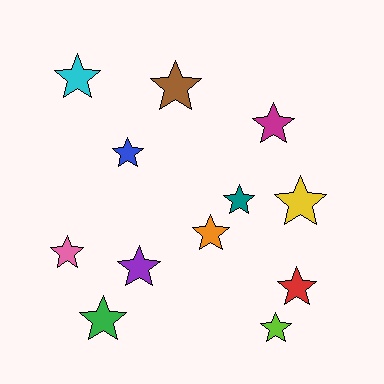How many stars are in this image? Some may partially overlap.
There are 12 stars.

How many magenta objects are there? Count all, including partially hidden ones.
There is 1 magenta object.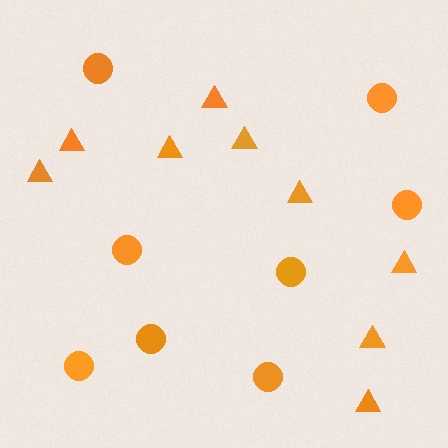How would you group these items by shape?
There are 2 groups: one group of circles (8) and one group of triangles (9).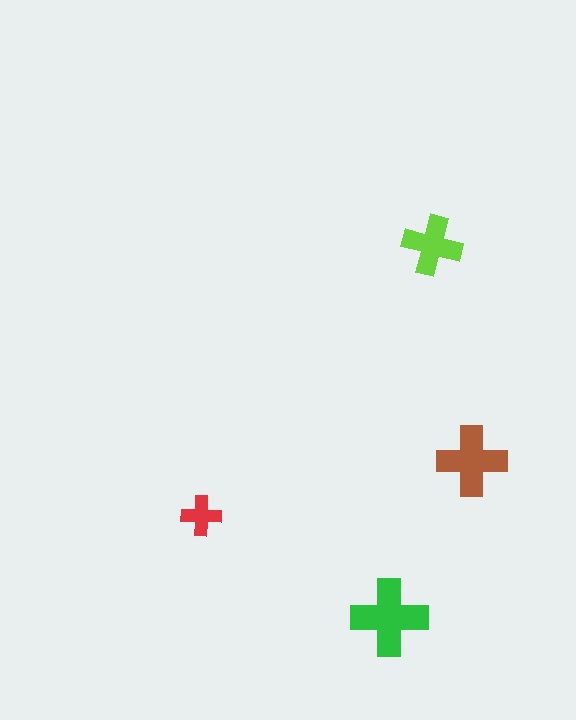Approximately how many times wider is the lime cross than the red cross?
About 1.5 times wider.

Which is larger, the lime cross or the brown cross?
The brown one.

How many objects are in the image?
There are 4 objects in the image.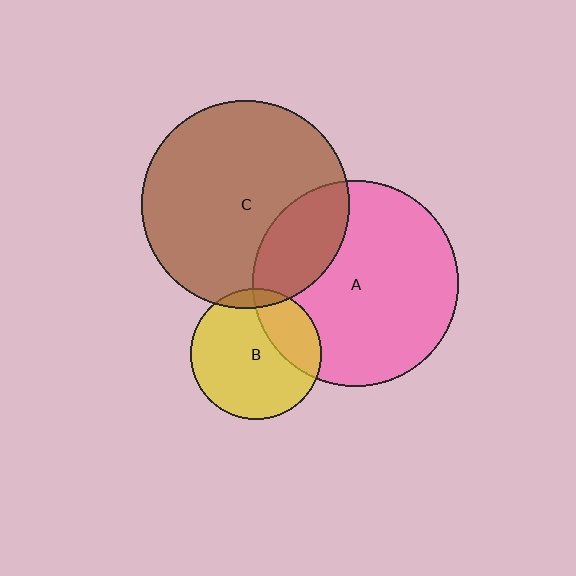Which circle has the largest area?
Circle C (brown).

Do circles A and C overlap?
Yes.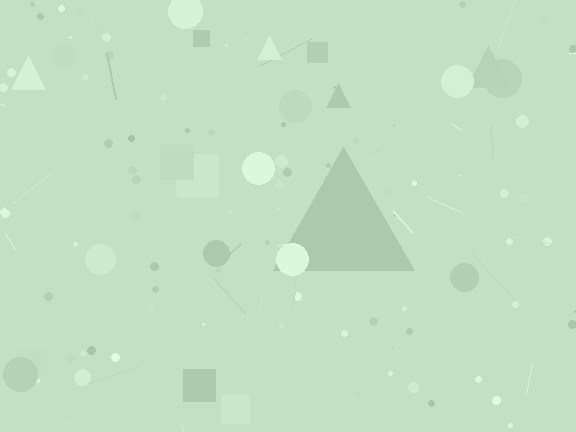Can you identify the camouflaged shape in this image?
The camouflaged shape is a triangle.